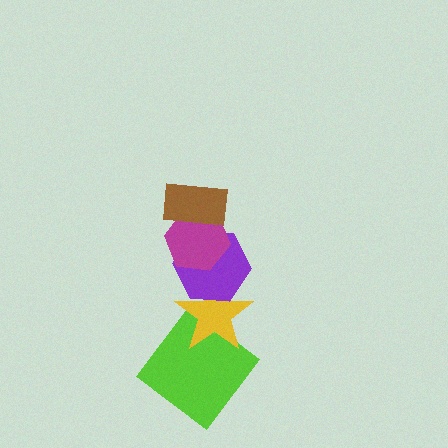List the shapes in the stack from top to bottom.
From top to bottom: the brown rectangle, the magenta hexagon, the purple hexagon, the yellow star, the lime diamond.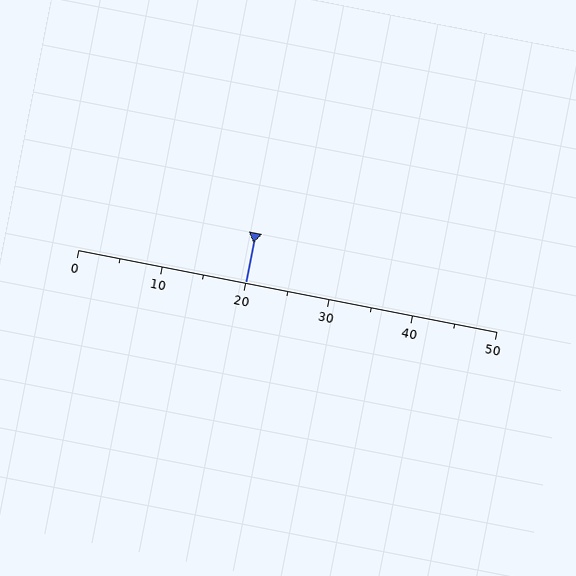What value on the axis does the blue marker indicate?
The marker indicates approximately 20.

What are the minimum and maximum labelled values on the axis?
The axis runs from 0 to 50.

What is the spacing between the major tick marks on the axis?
The major ticks are spaced 10 apart.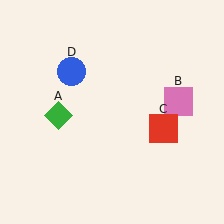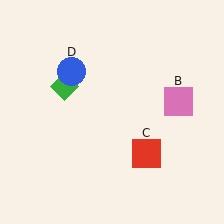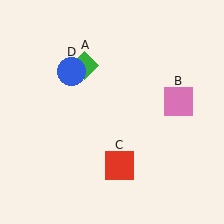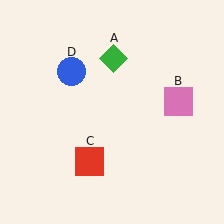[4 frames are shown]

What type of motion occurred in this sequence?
The green diamond (object A), red square (object C) rotated clockwise around the center of the scene.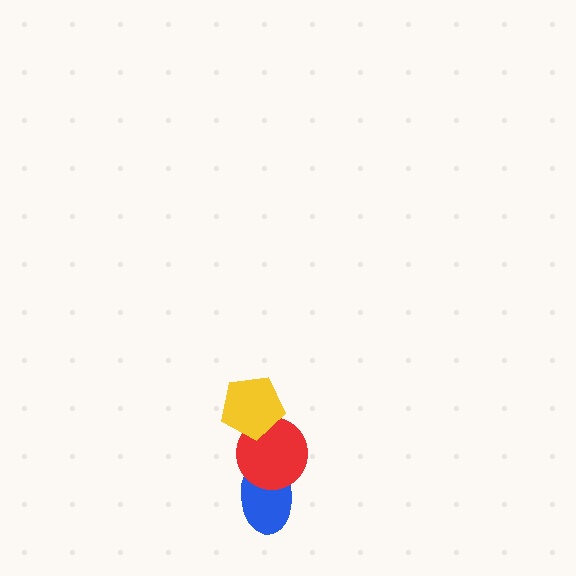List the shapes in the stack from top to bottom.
From top to bottom: the yellow pentagon, the red circle, the blue ellipse.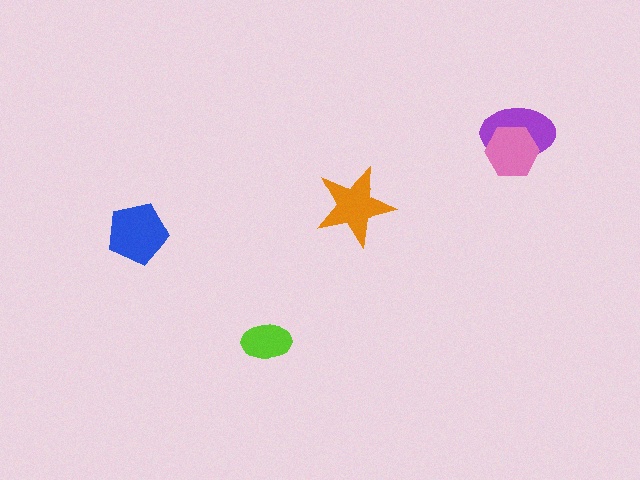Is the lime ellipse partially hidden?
No, no other shape covers it.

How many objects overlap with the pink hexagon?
1 object overlaps with the pink hexagon.